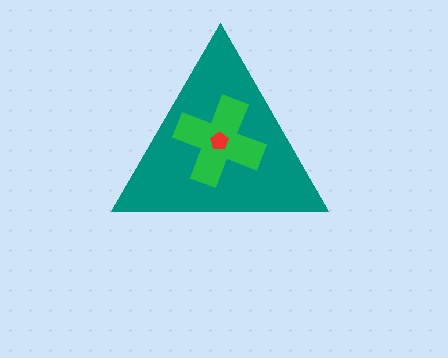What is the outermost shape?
The teal triangle.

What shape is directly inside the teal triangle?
The green cross.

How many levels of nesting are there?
3.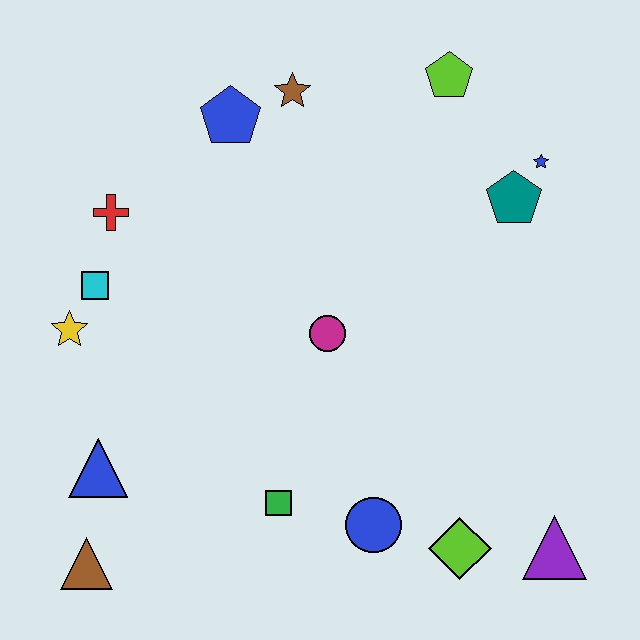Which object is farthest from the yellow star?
The purple triangle is farthest from the yellow star.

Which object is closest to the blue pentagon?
The brown star is closest to the blue pentagon.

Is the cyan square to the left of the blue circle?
Yes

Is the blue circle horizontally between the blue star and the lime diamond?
No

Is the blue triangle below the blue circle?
No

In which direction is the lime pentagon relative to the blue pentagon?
The lime pentagon is to the right of the blue pentagon.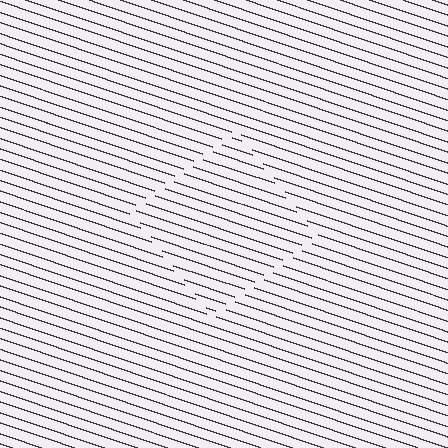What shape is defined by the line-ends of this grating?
An illusory square. The interior of the shape contains the same grating, shifted by half a period — the contour is defined by the phase discontinuity where line-ends from the inner and outer gratings abut.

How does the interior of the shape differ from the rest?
The interior of the shape contains the same grating, shifted by half a period — the contour is defined by the phase discontinuity where line-ends from the inner and outer gratings abut.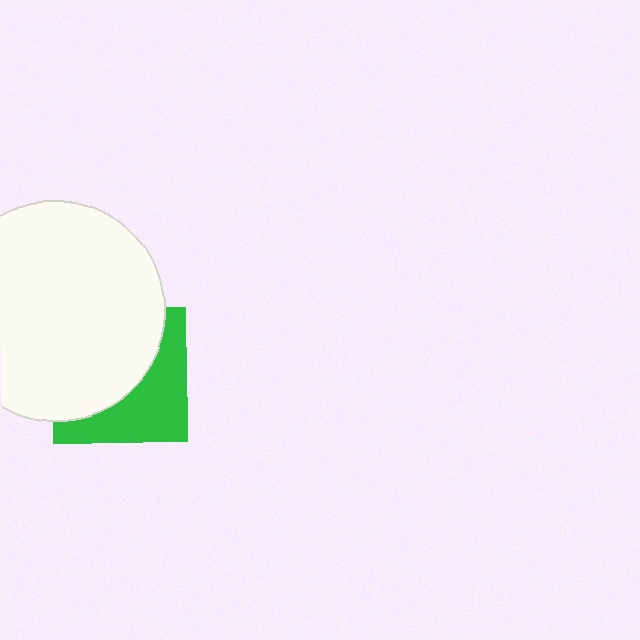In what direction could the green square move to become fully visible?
The green square could move toward the lower-right. That would shift it out from behind the white circle entirely.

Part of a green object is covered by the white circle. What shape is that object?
It is a square.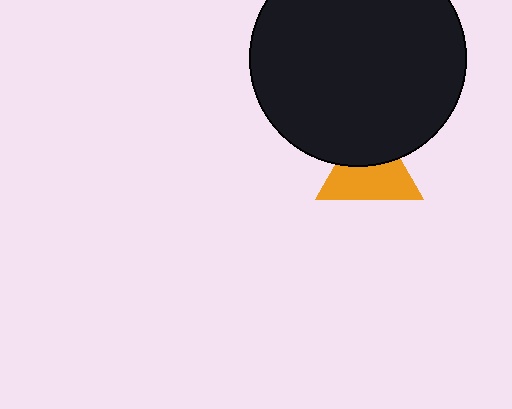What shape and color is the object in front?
The object in front is a black circle.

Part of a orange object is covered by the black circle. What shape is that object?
It is a triangle.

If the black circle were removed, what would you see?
You would see the complete orange triangle.